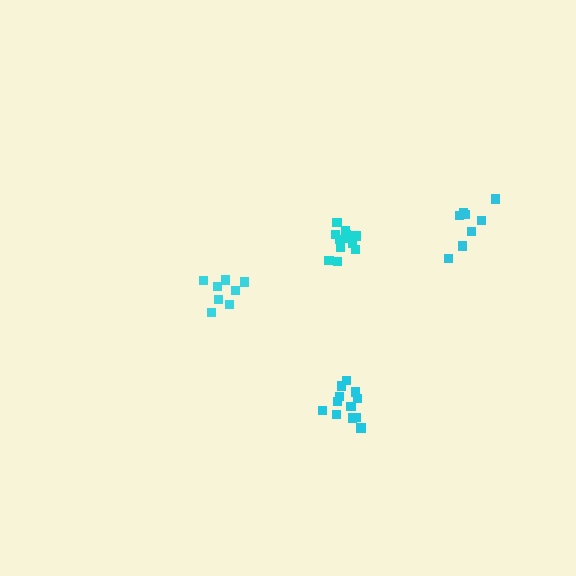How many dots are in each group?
Group 1: 8 dots, Group 2: 12 dots, Group 3: 8 dots, Group 4: 12 dots (40 total).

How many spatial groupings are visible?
There are 4 spatial groupings.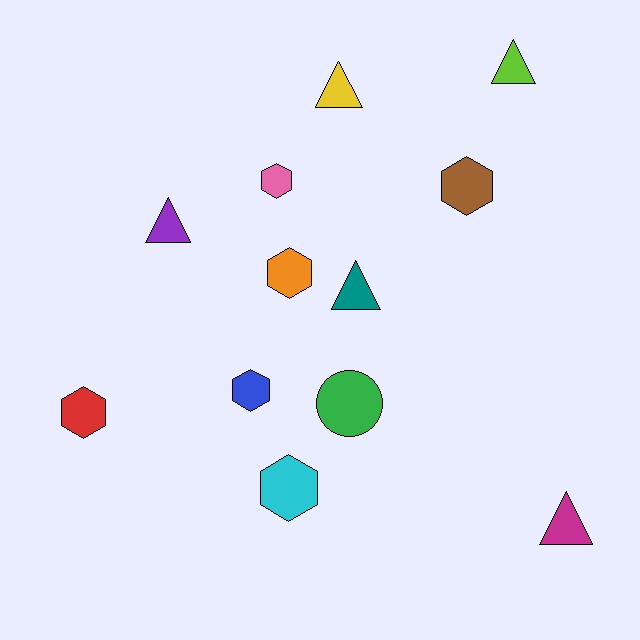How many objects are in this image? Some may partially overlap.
There are 12 objects.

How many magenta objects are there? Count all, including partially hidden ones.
There is 1 magenta object.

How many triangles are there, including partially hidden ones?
There are 5 triangles.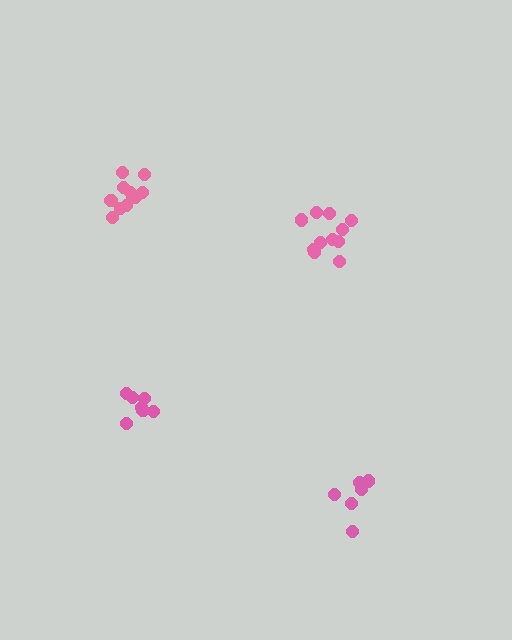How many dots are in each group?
Group 1: 11 dots, Group 2: 7 dots, Group 3: 11 dots, Group 4: 7 dots (36 total).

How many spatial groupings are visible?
There are 4 spatial groupings.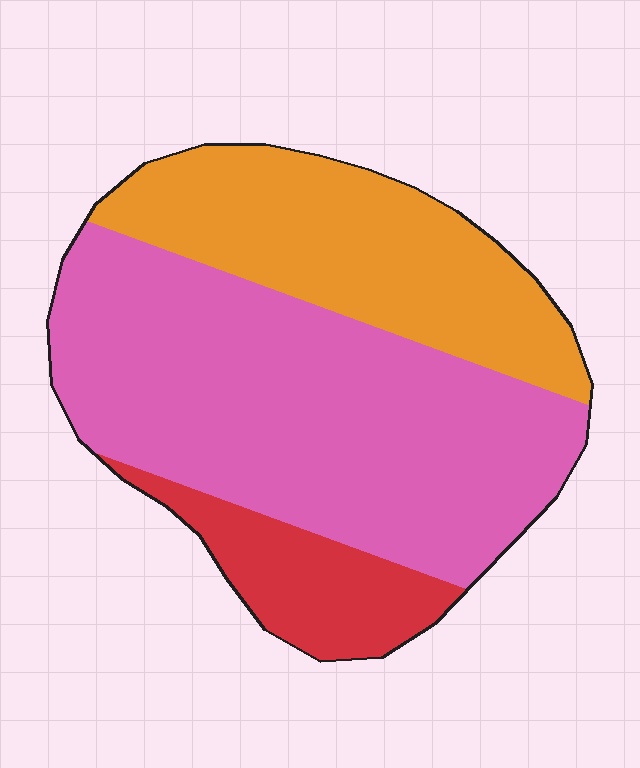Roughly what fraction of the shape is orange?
Orange covers 30% of the shape.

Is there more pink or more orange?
Pink.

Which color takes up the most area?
Pink, at roughly 55%.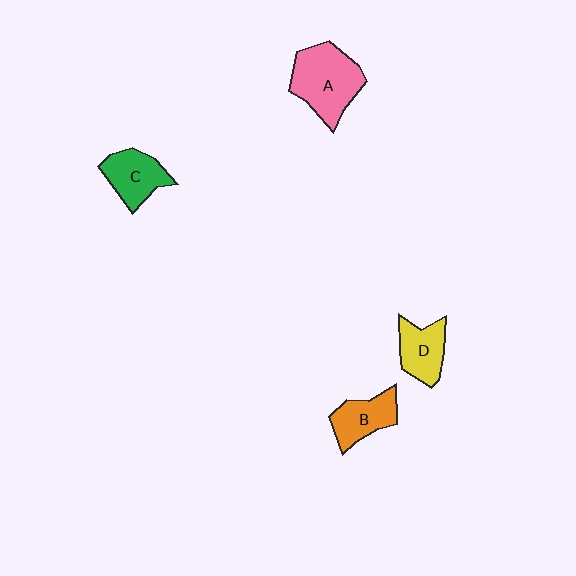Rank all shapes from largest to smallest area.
From largest to smallest: A (pink), C (green), B (orange), D (yellow).